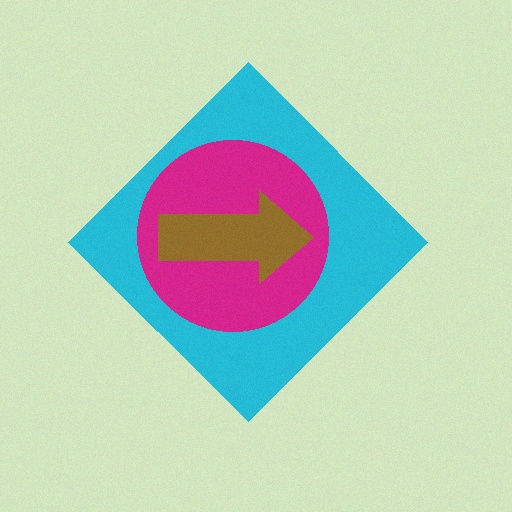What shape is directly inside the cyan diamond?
The magenta circle.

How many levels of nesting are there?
3.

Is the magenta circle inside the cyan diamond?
Yes.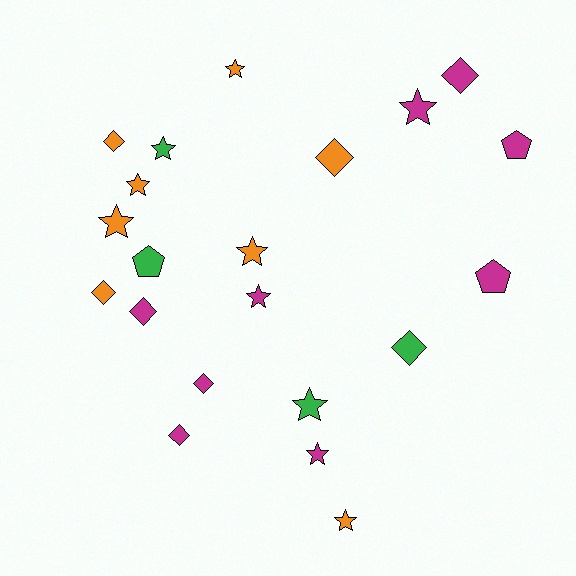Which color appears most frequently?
Magenta, with 9 objects.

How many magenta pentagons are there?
There are 2 magenta pentagons.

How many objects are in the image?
There are 21 objects.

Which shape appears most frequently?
Star, with 10 objects.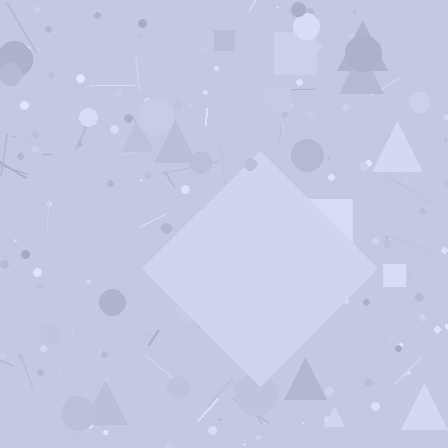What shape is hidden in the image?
A diamond is hidden in the image.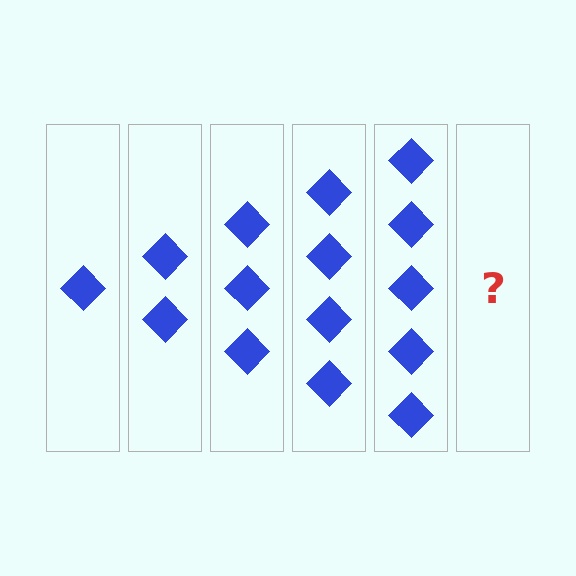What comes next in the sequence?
The next element should be 6 diamonds.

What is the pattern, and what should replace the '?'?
The pattern is that each step adds one more diamond. The '?' should be 6 diamonds.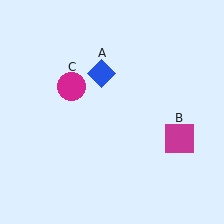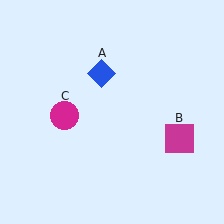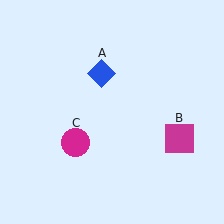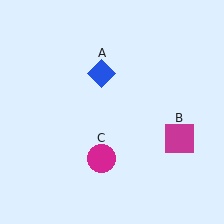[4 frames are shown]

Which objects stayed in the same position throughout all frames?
Blue diamond (object A) and magenta square (object B) remained stationary.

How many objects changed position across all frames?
1 object changed position: magenta circle (object C).